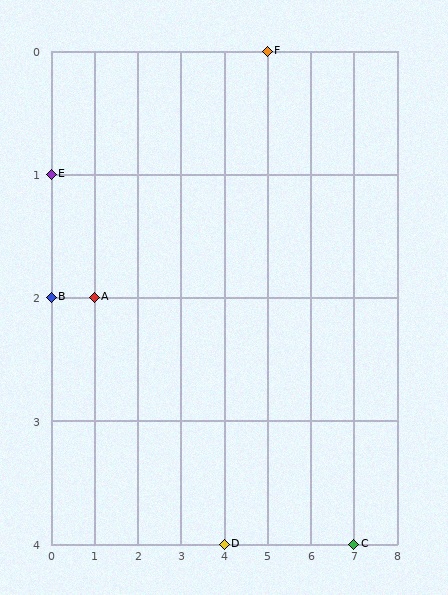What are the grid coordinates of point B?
Point B is at grid coordinates (0, 2).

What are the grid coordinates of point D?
Point D is at grid coordinates (4, 4).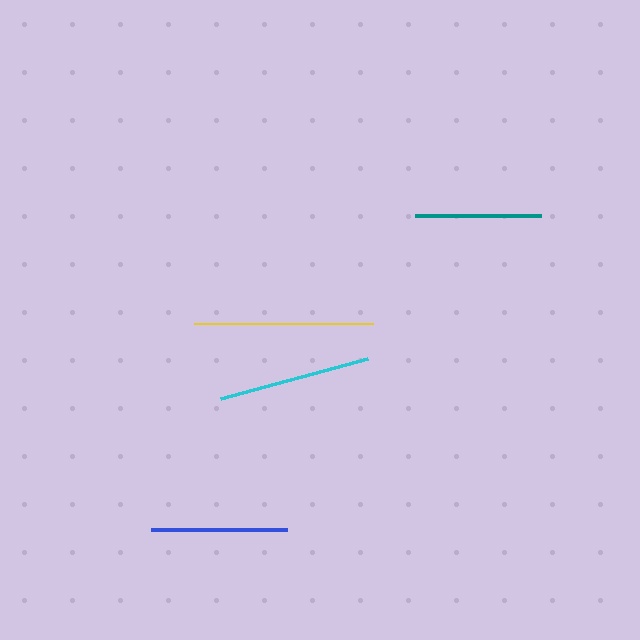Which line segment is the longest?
The yellow line is the longest at approximately 179 pixels.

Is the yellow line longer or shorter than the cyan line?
The yellow line is longer than the cyan line.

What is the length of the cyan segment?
The cyan segment is approximately 153 pixels long.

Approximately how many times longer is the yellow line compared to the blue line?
The yellow line is approximately 1.3 times the length of the blue line.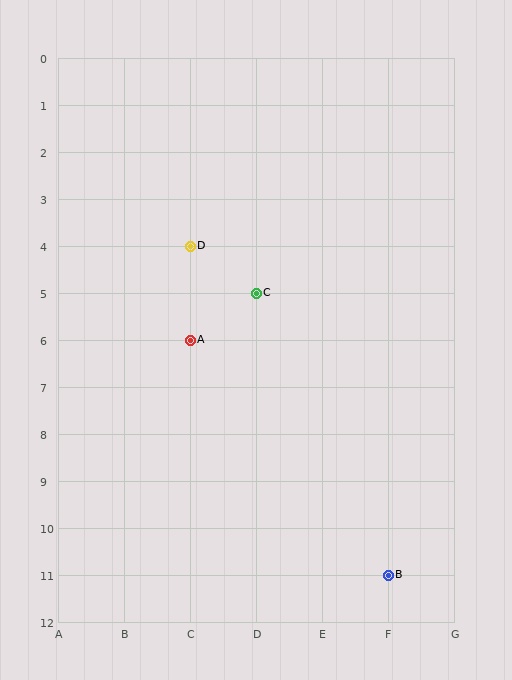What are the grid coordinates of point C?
Point C is at grid coordinates (D, 5).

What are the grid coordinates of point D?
Point D is at grid coordinates (C, 4).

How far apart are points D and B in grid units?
Points D and B are 3 columns and 7 rows apart (about 7.6 grid units diagonally).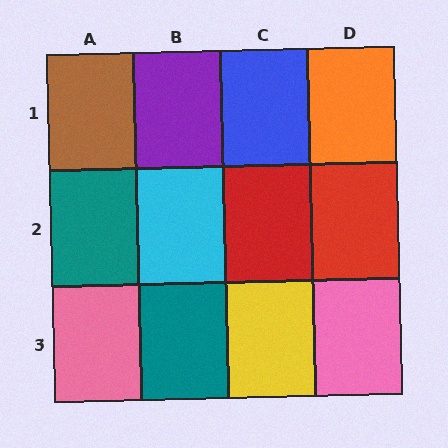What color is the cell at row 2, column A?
Teal.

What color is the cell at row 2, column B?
Cyan.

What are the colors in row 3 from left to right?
Pink, teal, yellow, pink.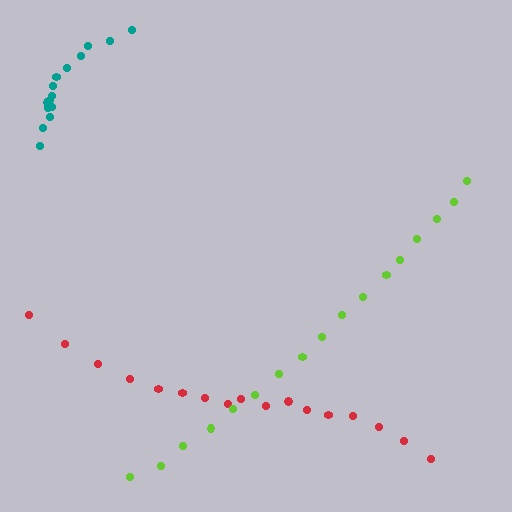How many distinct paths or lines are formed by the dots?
There are 3 distinct paths.